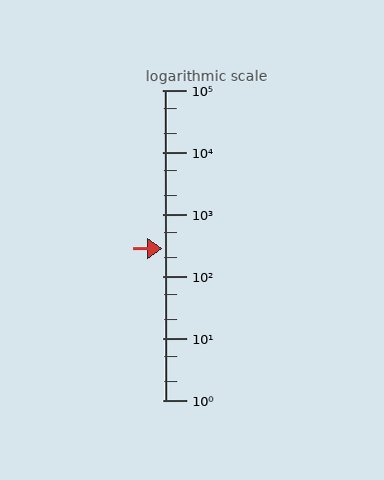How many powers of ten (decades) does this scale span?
The scale spans 5 decades, from 1 to 100000.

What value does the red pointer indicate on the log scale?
The pointer indicates approximately 280.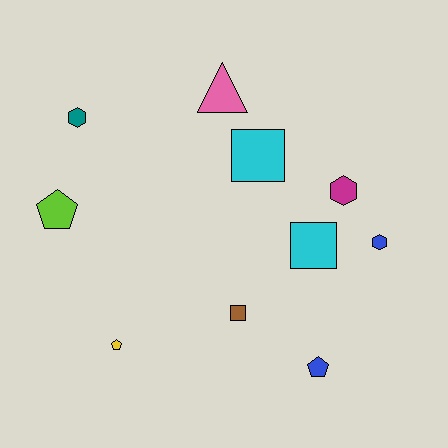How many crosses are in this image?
There are no crosses.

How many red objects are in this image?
There are no red objects.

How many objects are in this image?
There are 10 objects.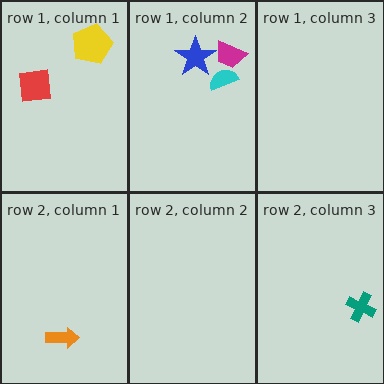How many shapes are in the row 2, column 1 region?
1.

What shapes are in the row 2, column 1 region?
The orange arrow.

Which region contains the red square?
The row 1, column 1 region.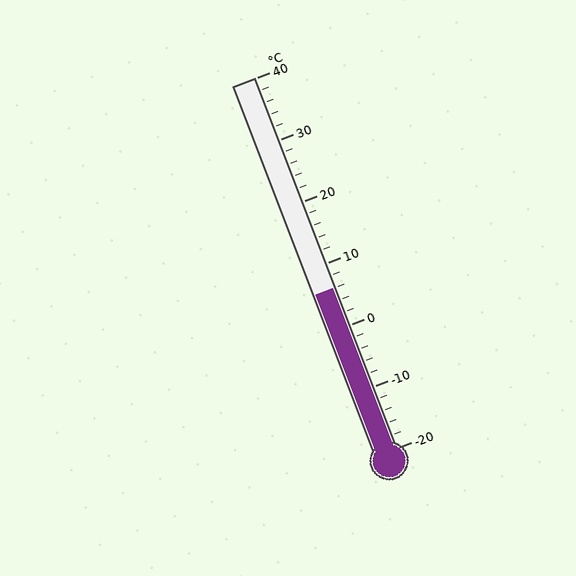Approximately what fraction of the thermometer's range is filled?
The thermometer is filled to approximately 45% of its range.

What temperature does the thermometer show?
The thermometer shows approximately 6°C.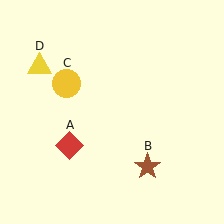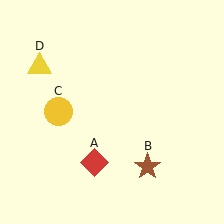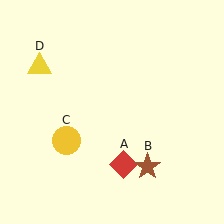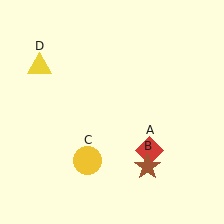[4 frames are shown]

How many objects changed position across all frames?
2 objects changed position: red diamond (object A), yellow circle (object C).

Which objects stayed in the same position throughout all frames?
Brown star (object B) and yellow triangle (object D) remained stationary.